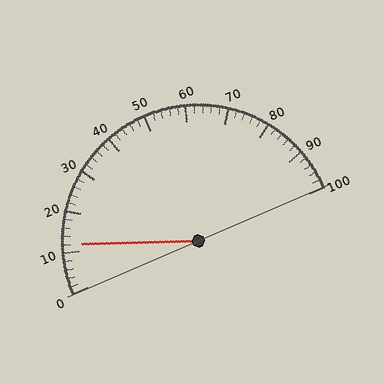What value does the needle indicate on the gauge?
The needle indicates approximately 12.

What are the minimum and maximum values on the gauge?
The gauge ranges from 0 to 100.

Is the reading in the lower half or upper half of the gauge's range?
The reading is in the lower half of the range (0 to 100).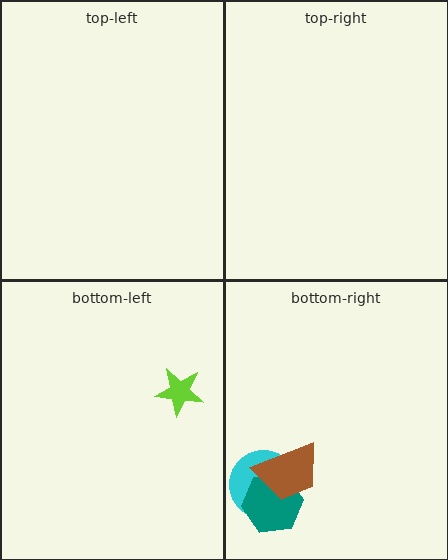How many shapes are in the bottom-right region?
3.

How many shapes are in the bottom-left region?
1.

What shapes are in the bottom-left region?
The lime star.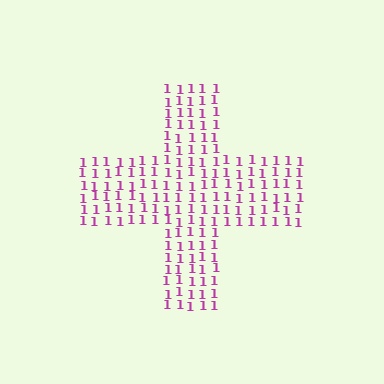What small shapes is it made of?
It is made of small digit 1's.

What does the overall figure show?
The overall figure shows a cross.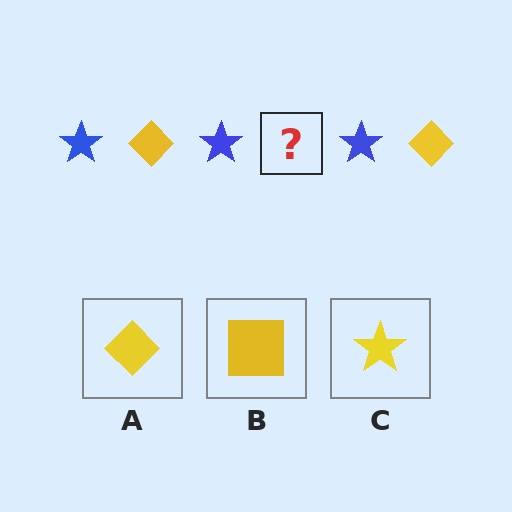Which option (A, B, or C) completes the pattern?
A.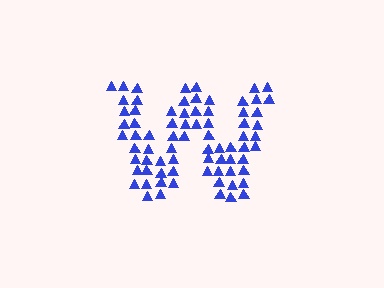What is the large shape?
The large shape is the letter W.